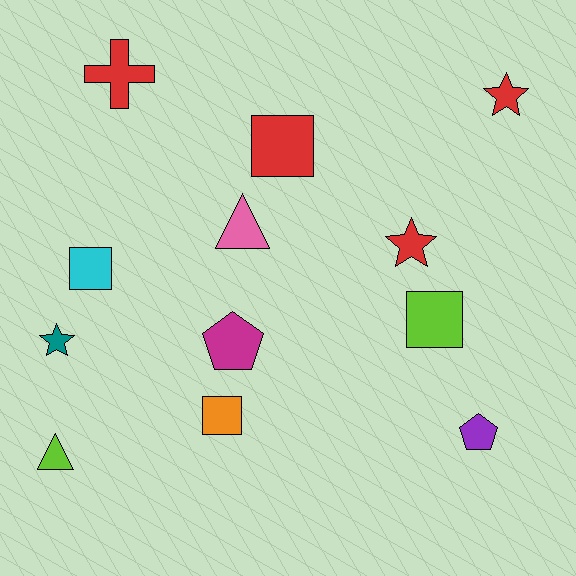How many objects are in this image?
There are 12 objects.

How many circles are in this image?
There are no circles.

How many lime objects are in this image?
There are 2 lime objects.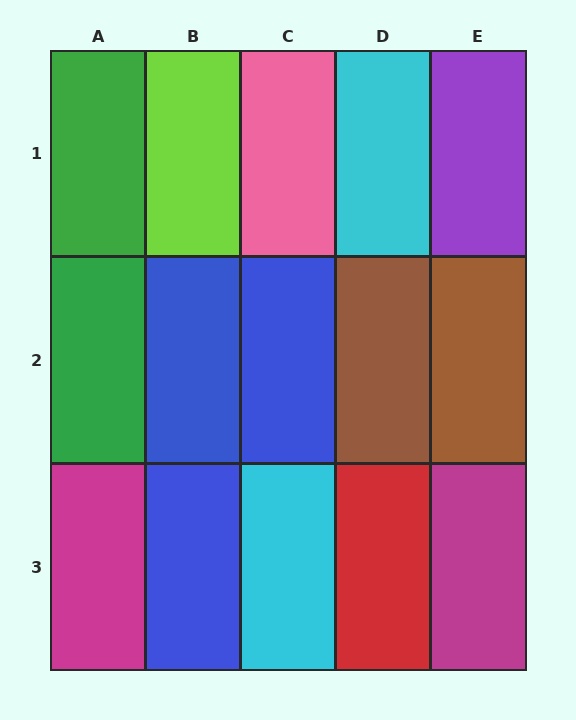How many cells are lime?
1 cell is lime.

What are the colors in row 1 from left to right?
Green, lime, pink, cyan, purple.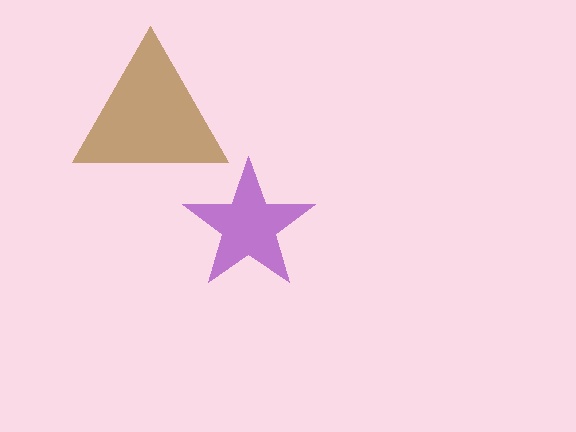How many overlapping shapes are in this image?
There are 2 overlapping shapes in the image.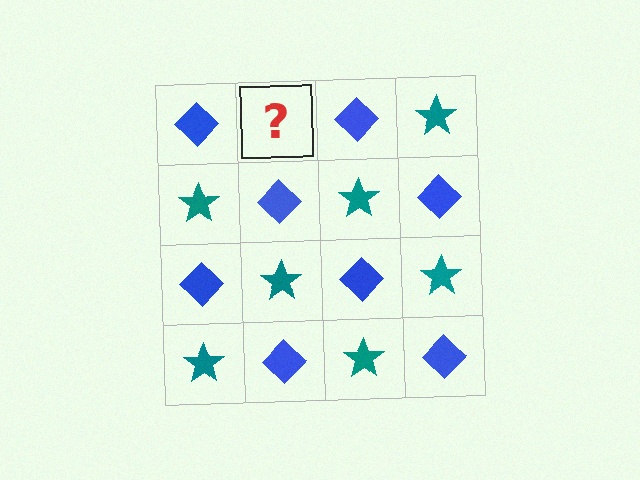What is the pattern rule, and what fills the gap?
The rule is that it alternates blue diamond and teal star in a checkerboard pattern. The gap should be filled with a teal star.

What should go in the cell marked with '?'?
The missing cell should contain a teal star.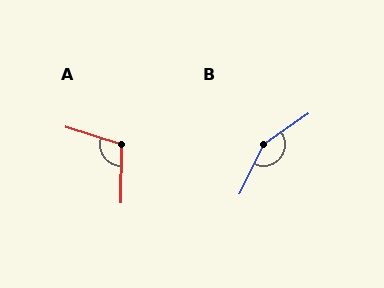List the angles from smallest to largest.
A (107°), B (151°).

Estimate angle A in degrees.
Approximately 107 degrees.